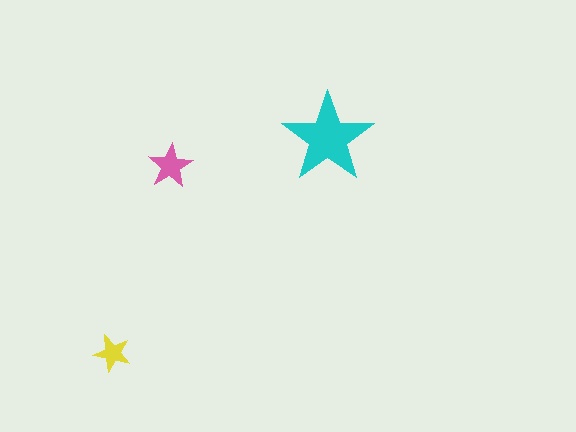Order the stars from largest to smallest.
the cyan one, the pink one, the yellow one.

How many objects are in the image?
There are 3 objects in the image.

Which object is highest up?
The cyan star is topmost.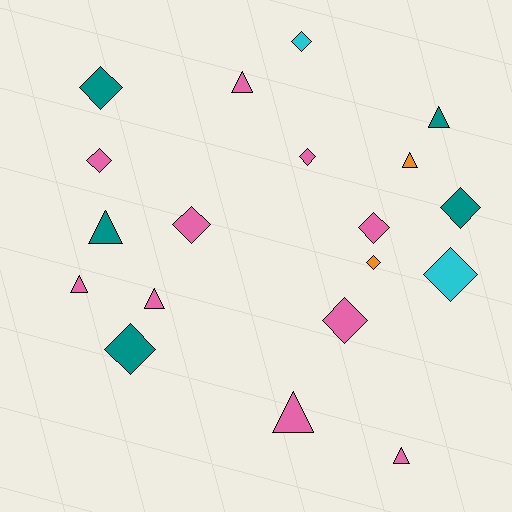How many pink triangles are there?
There are 5 pink triangles.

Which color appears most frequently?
Pink, with 10 objects.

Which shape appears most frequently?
Diamond, with 11 objects.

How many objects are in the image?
There are 19 objects.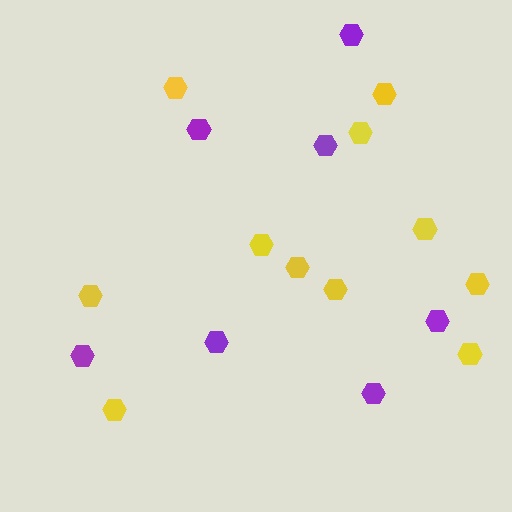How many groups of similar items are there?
There are 2 groups: one group of purple hexagons (7) and one group of yellow hexagons (11).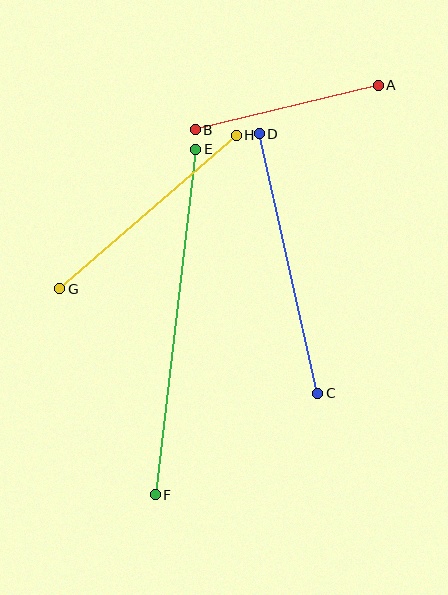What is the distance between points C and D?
The distance is approximately 266 pixels.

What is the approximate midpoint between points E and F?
The midpoint is at approximately (175, 322) pixels.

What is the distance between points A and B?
The distance is approximately 189 pixels.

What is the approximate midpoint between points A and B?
The midpoint is at approximately (287, 108) pixels.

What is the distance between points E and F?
The distance is approximately 348 pixels.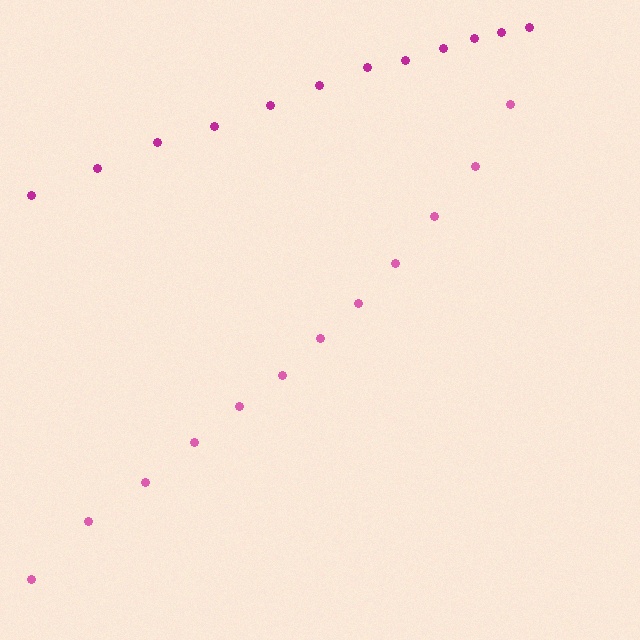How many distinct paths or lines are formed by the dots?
There are 2 distinct paths.